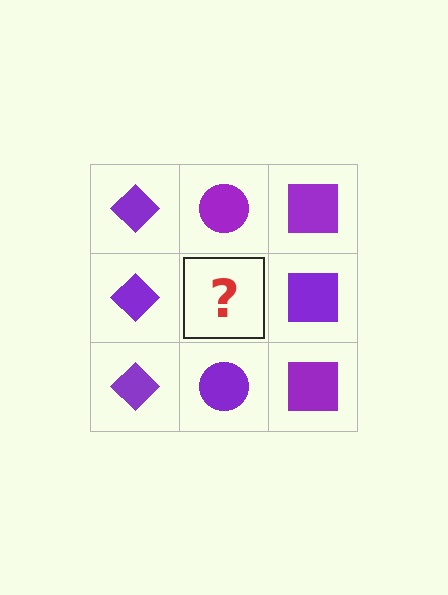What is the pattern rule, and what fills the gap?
The rule is that each column has a consistent shape. The gap should be filled with a purple circle.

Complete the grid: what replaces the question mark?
The question mark should be replaced with a purple circle.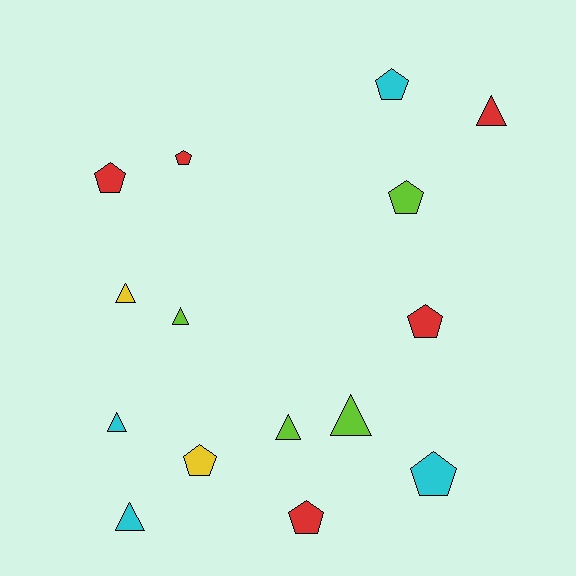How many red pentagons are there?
There are 4 red pentagons.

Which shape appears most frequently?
Pentagon, with 8 objects.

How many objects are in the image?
There are 15 objects.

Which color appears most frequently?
Red, with 5 objects.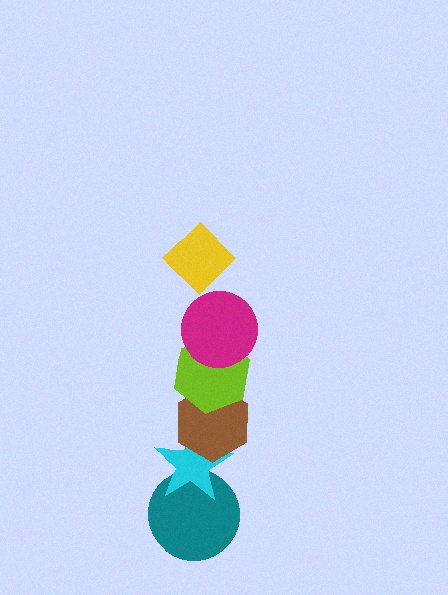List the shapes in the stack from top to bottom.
From top to bottom: the yellow diamond, the magenta circle, the lime hexagon, the brown hexagon, the cyan star, the teal circle.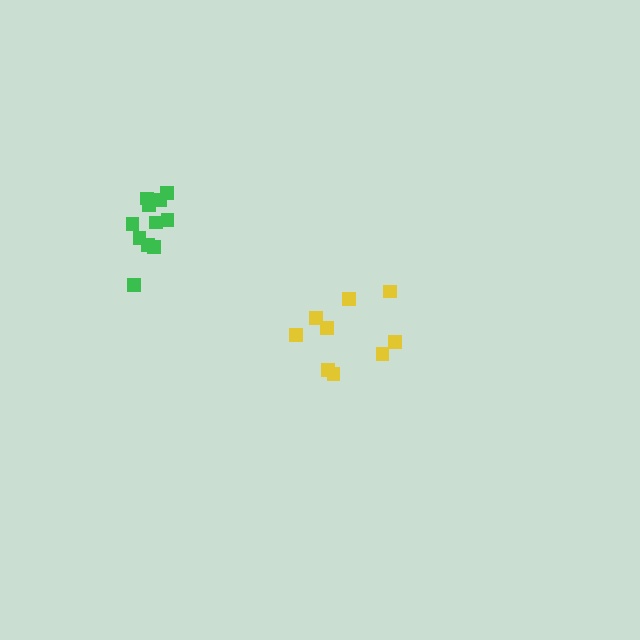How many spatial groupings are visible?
There are 2 spatial groupings.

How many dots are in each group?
Group 1: 9 dots, Group 2: 11 dots (20 total).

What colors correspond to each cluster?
The clusters are colored: yellow, green.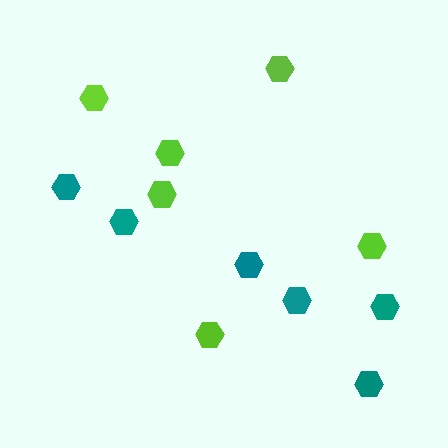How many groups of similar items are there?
There are 2 groups: one group of teal hexagons (6) and one group of lime hexagons (6).